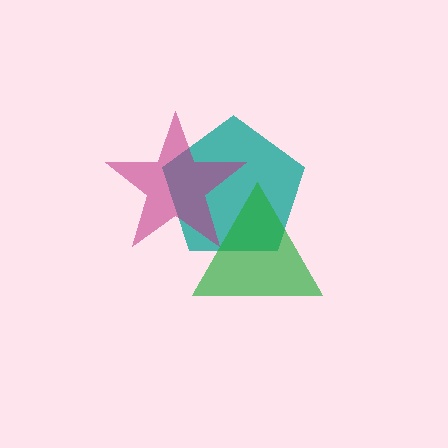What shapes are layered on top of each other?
The layered shapes are: a teal pentagon, a magenta star, a green triangle.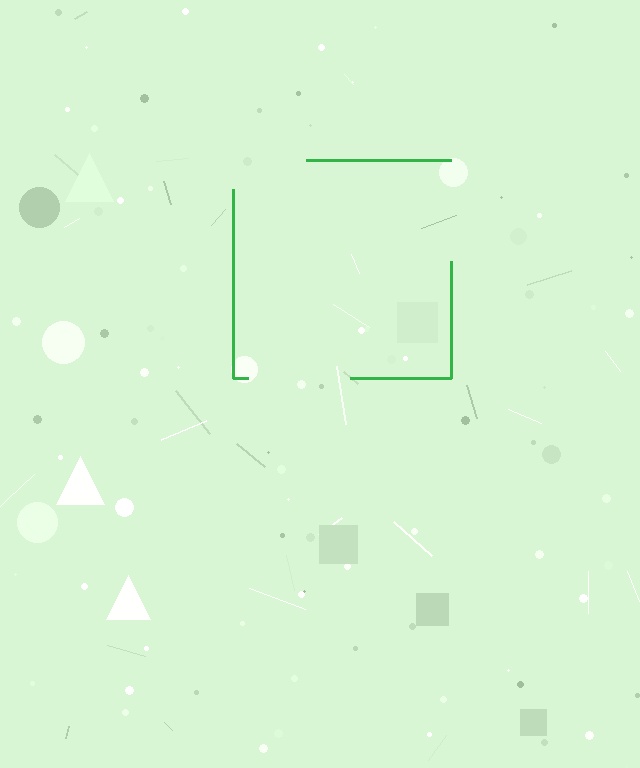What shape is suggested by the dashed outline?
The dashed outline suggests a square.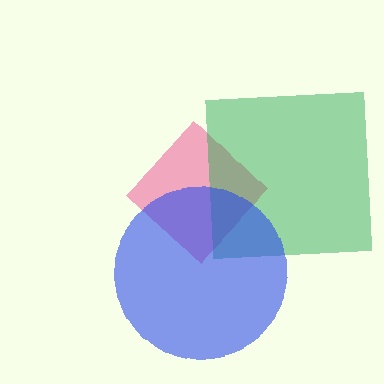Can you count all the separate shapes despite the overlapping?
Yes, there are 3 separate shapes.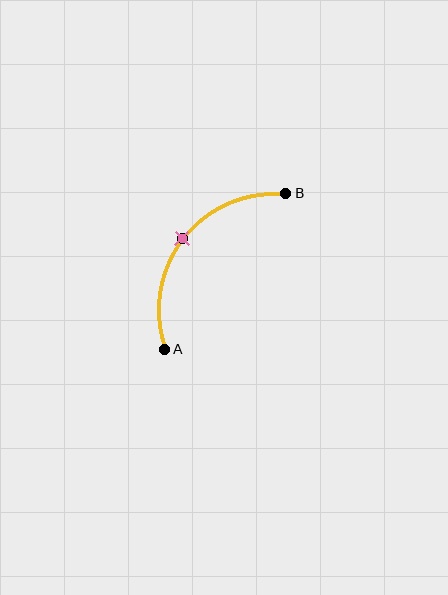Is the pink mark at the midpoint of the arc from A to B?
Yes. The pink mark lies on the arc at equal arc-length from both A and B — it is the arc midpoint.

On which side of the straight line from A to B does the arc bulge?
The arc bulges above and to the left of the straight line connecting A and B.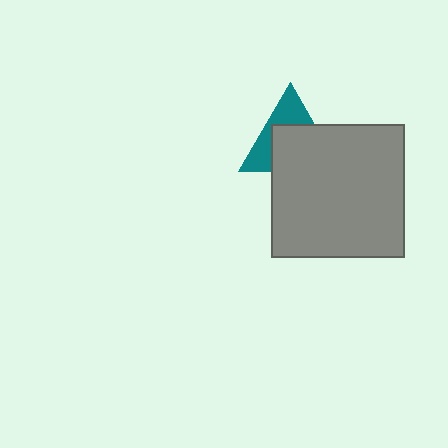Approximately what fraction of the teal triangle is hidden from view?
Roughly 58% of the teal triangle is hidden behind the gray square.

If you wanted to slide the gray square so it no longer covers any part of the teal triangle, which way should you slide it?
Slide it down — that is the most direct way to separate the two shapes.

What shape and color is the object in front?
The object in front is a gray square.